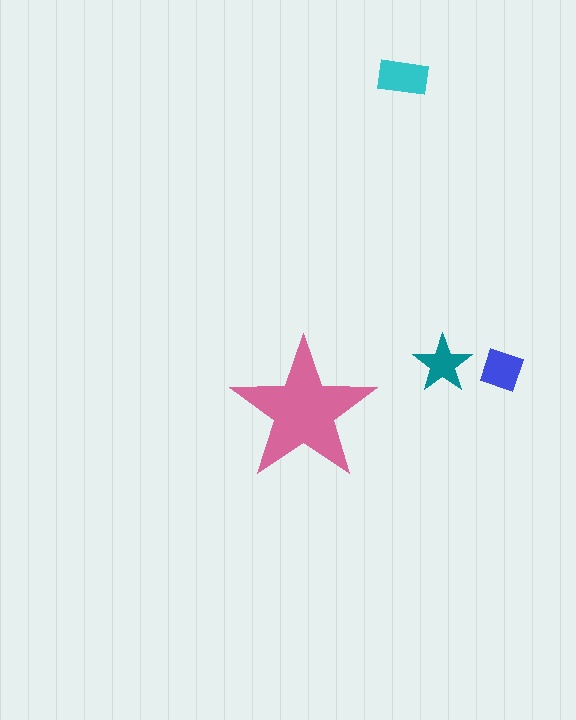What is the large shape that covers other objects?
A pink star.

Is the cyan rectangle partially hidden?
No, the cyan rectangle is fully visible.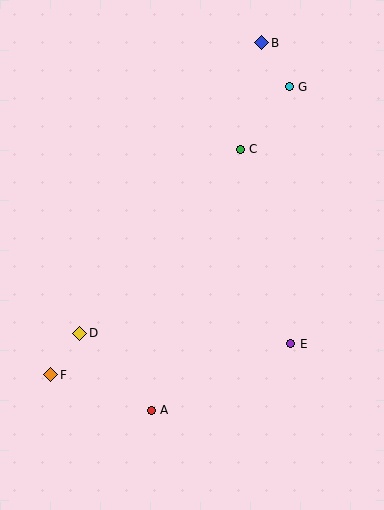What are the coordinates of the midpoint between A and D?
The midpoint between A and D is at (115, 372).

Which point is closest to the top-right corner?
Point G is closest to the top-right corner.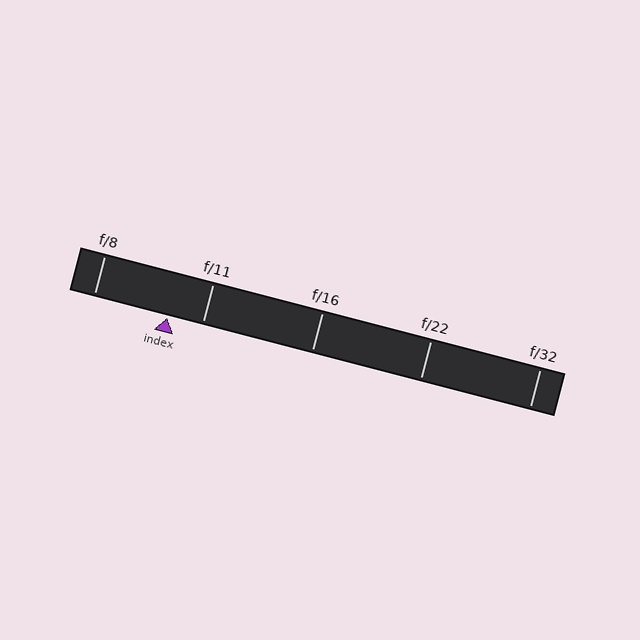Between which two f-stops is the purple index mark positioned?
The index mark is between f/8 and f/11.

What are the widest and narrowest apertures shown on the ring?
The widest aperture shown is f/8 and the narrowest is f/32.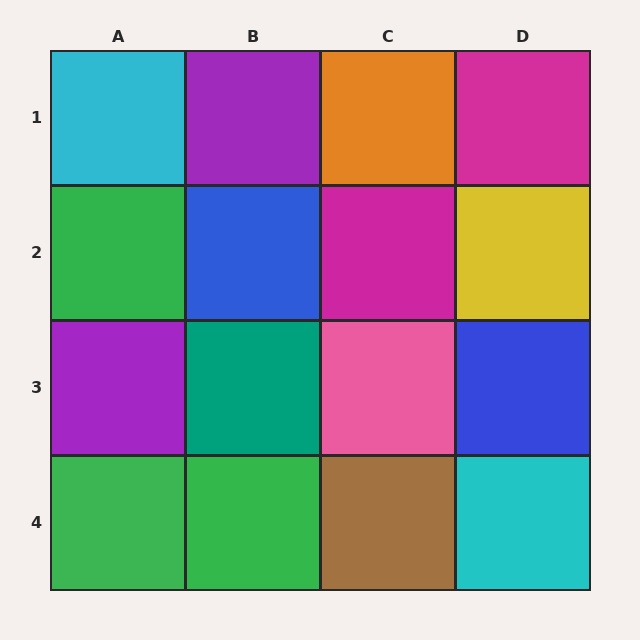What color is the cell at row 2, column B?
Blue.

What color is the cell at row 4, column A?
Green.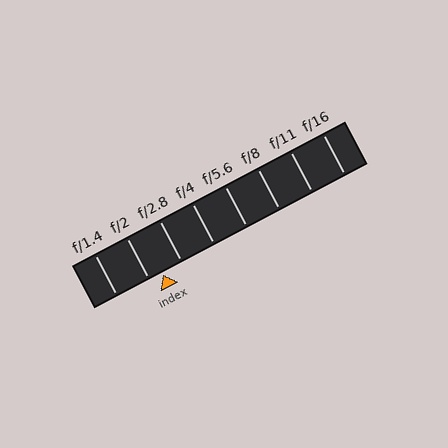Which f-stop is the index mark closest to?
The index mark is closest to f/2.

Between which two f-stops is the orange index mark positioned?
The index mark is between f/2 and f/2.8.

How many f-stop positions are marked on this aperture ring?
There are 8 f-stop positions marked.